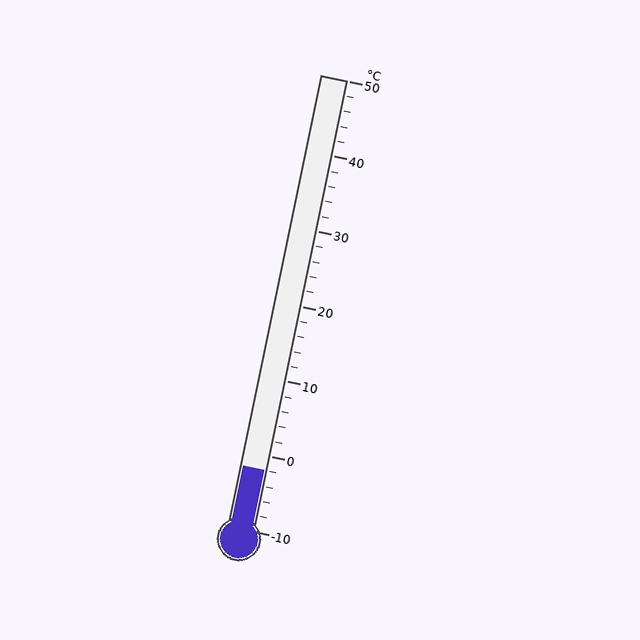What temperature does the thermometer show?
The thermometer shows approximately -2°C.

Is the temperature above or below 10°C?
The temperature is below 10°C.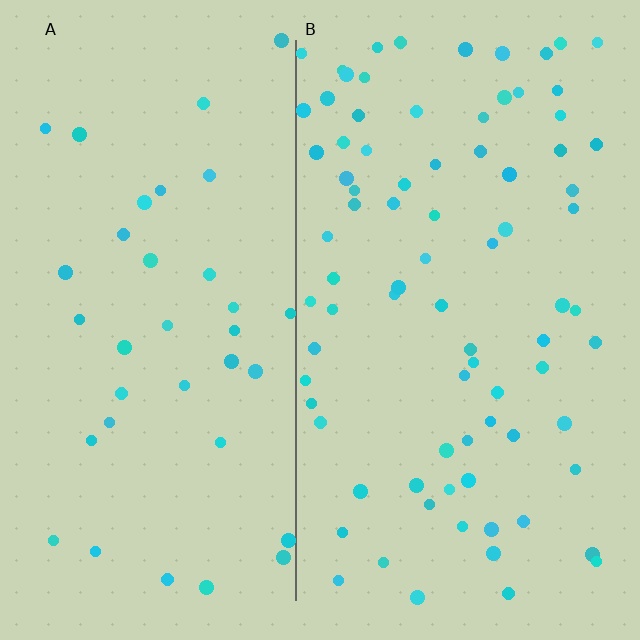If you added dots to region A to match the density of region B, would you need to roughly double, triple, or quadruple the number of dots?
Approximately double.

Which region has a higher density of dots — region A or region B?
B (the right).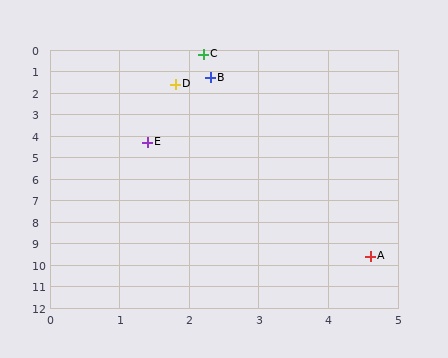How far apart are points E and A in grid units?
Points E and A are about 6.2 grid units apart.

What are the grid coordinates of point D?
Point D is at approximately (1.8, 1.6).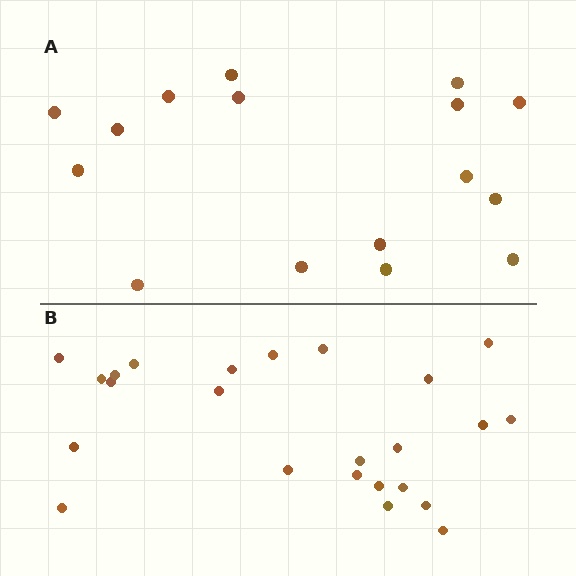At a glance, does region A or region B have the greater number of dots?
Region B (the bottom region) has more dots.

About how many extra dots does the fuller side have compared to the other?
Region B has roughly 8 or so more dots than region A.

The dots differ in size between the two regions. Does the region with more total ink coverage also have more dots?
No. Region A has more total ink coverage because its dots are larger, but region B actually contains more individual dots. Total area can be misleading — the number of items is what matters here.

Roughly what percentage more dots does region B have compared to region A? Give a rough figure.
About 50% more.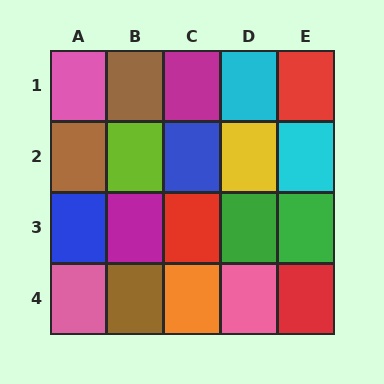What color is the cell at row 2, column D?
Yellow.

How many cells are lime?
1 cell is lime.